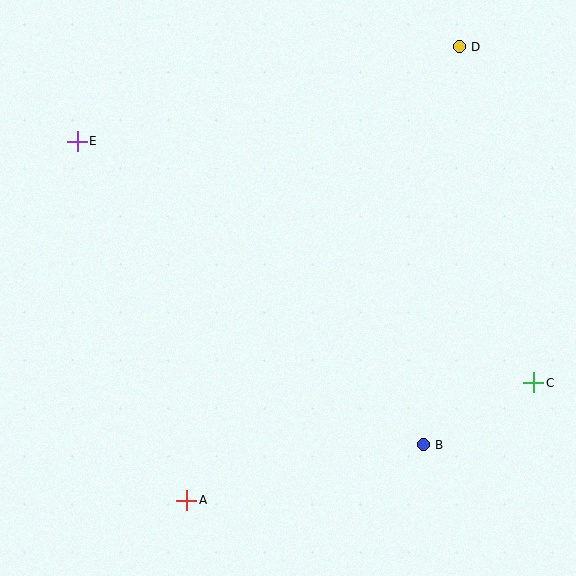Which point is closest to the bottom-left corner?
Point A is closest to the bottom-left corner.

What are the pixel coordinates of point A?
Point A is at (187, 500).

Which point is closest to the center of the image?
Point B at (423, 445) is closest to the center.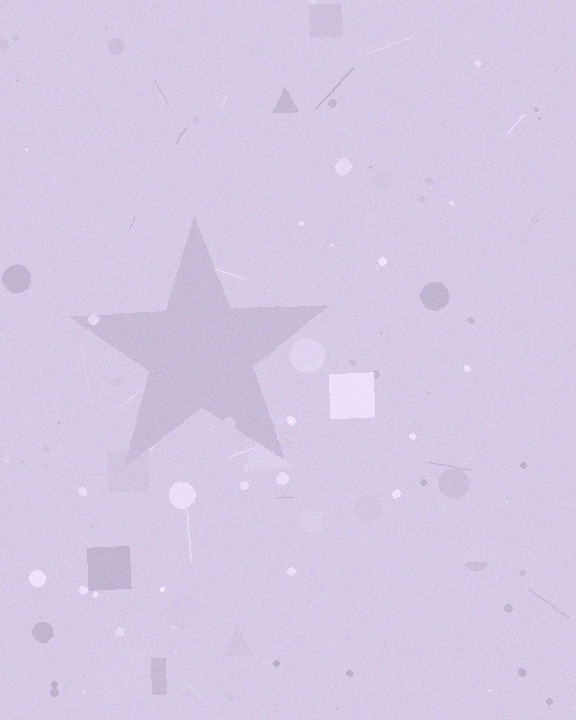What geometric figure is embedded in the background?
A star is embedded in the background.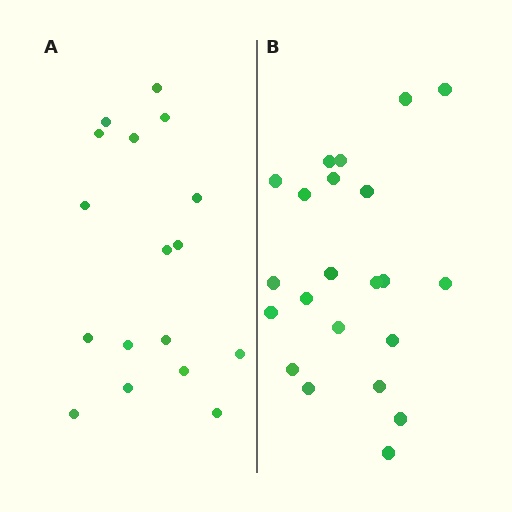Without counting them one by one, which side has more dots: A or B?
Region B (the right region) has more dots.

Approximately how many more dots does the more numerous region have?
Region B has about 5 more dots than region A.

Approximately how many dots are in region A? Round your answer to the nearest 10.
About 20 dots. (The exact count is 17, which rounds to 20.)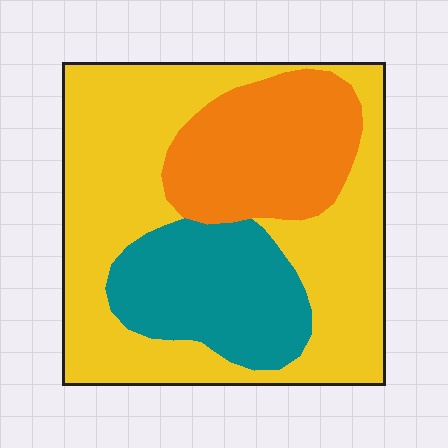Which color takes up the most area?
Yellow, at roughly 55%.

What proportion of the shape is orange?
Orange takes up about one quarter (1/4) of the shape.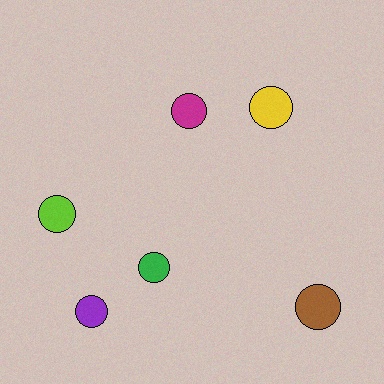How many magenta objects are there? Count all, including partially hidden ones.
There is 1 magenta object.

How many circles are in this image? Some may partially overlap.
There are 6 circles.